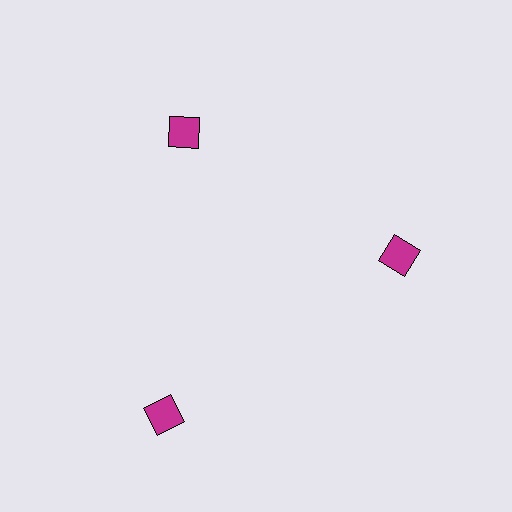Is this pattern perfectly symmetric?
No. The 3 magenta squares are arranged in a ring, but one element near the 7 o'clock position is pushed outward from the center, breaking the 3-fold rotational symmetry.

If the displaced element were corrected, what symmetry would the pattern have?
It would have 3-fold rotational symmetry — the pattern would map onto itself every 120 degrees.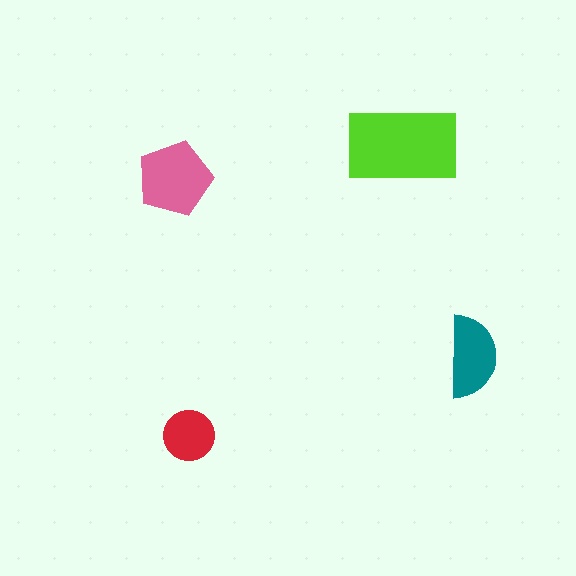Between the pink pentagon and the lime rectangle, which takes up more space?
The lime rectangle.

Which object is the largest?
The lime rectangle.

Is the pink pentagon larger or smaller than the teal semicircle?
Larger.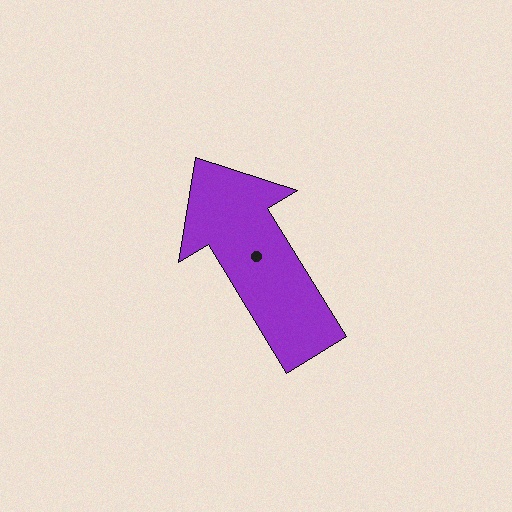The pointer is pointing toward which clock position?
Roughly 11 o'clock.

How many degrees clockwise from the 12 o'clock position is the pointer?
Approximately 329 degrees.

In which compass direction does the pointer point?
Northwest.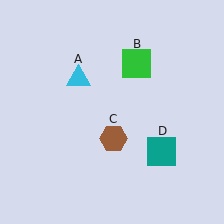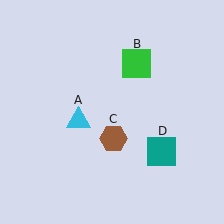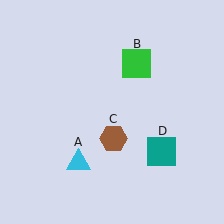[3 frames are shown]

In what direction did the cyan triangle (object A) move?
The cyan triangle (object A) moved down.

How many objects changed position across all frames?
1 object changed position: cyan triangle (object A).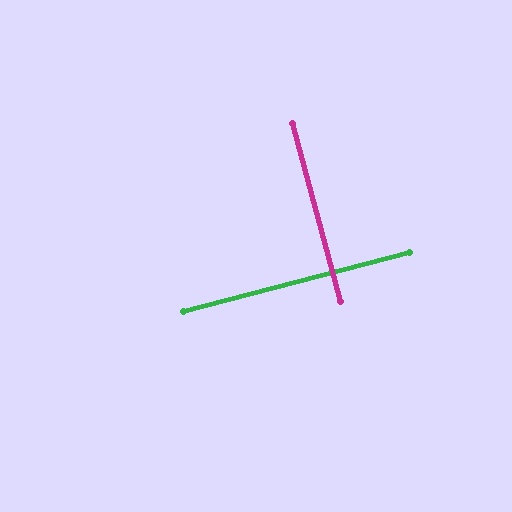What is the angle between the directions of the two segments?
Approximately 89 degrees.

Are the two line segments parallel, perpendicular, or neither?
Perpendicular — they meet at approximately 89°.